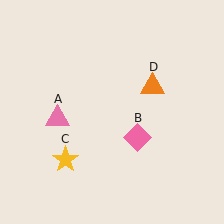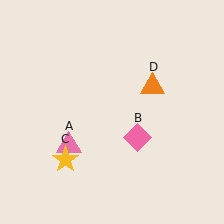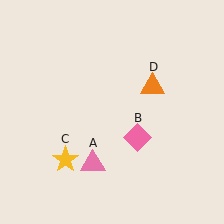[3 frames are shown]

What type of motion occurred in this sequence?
The pink triangle (object A) rotated counterclockwise around the center of the scene.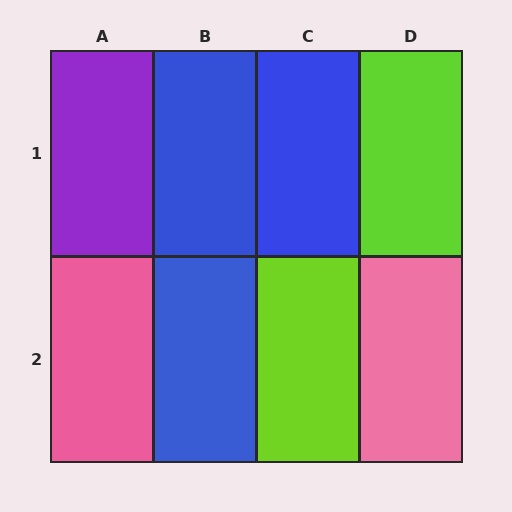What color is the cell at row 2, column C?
Lime.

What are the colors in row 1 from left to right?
Purple, blue, blue, lime.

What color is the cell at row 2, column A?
Pink.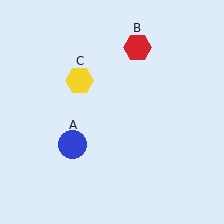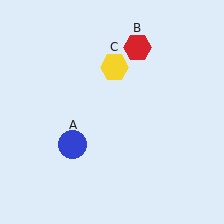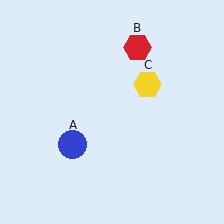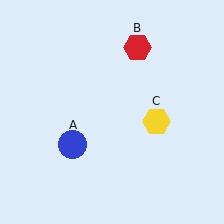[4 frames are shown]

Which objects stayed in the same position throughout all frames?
Blue circle (object A) and red hexagon (object B) remained stationary.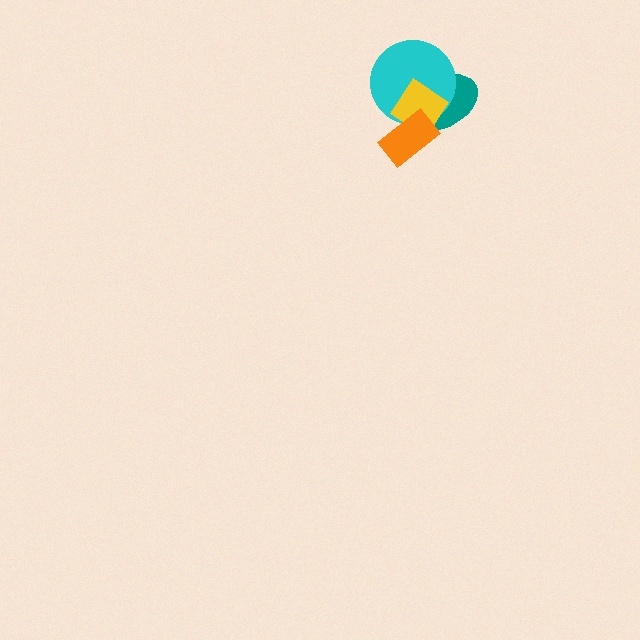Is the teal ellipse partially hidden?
Yes, it is partially covered by another shape.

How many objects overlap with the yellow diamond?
3 objects overlap with the yellow diamond.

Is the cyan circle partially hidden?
Yes, it is partially covered by another shape.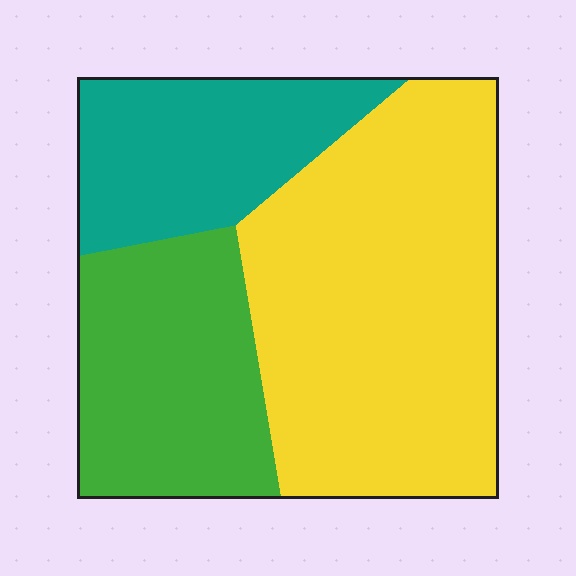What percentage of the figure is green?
Green takes up about one quarter (1/4) of the figure.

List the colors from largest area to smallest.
From largest to smallest: yellow, green, teal.